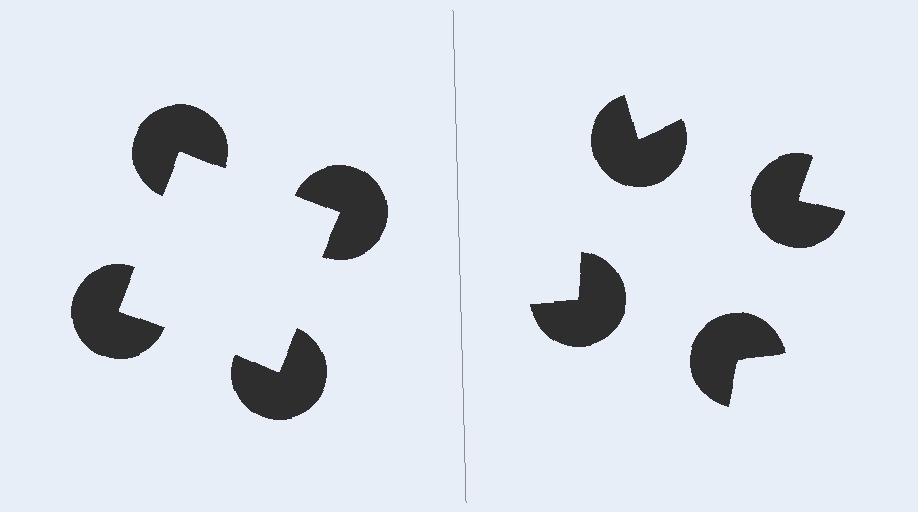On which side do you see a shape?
An illusory square appears on the left side. On the right side the wedge cuts are rotated, so no coherent shape forms.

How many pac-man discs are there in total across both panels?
8 — 4 on each side.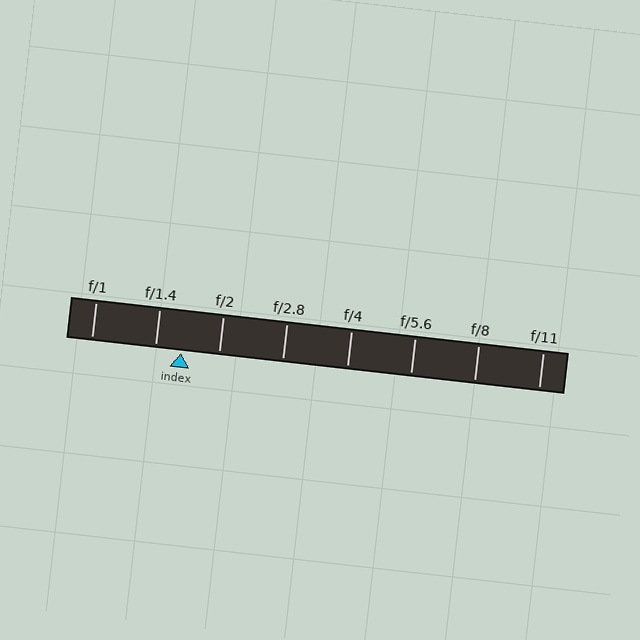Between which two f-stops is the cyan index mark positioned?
The index mark is between f/1.4 and f/2.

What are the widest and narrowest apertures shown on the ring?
The widest aperture shown is f/1 and the narrowest is f/11.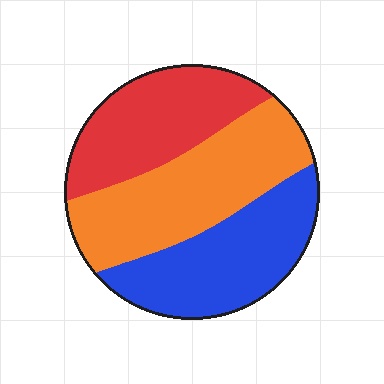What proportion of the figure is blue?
Blue covers 33% of the figure.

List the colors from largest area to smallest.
From largest to smallest: orange, blue, red.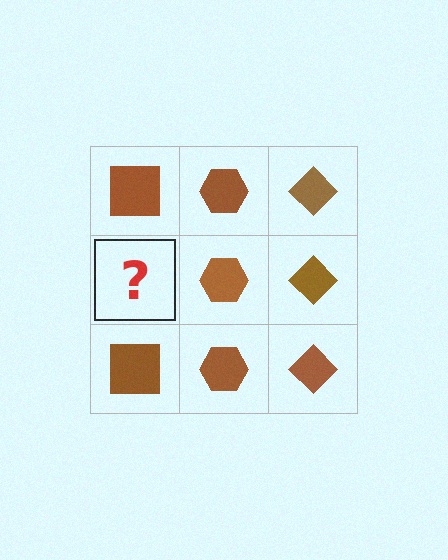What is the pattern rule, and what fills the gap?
The rule is that each column has a consistent shape. The gap should be filled with a brown square.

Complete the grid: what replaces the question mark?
The question mark should be replaced with a brown square.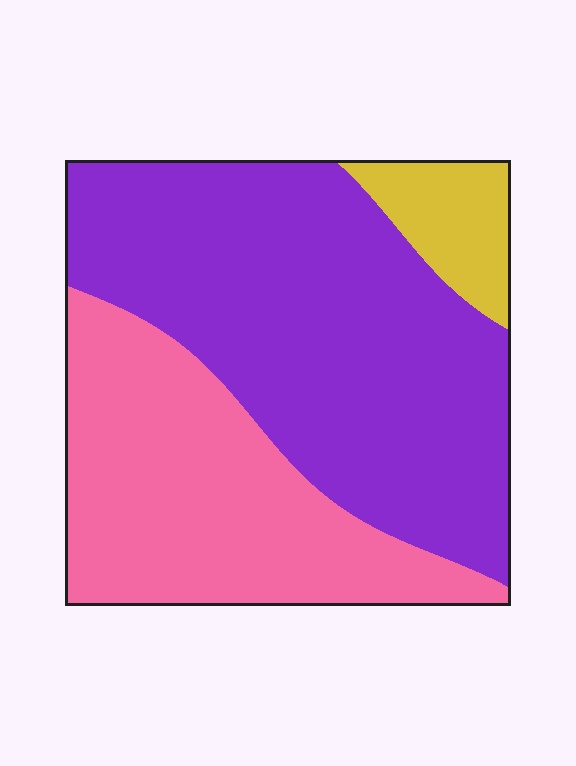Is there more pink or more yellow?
Pink.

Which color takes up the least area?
Yellow, at roughly 10%.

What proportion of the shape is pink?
Pink covers around 35% of the shape.